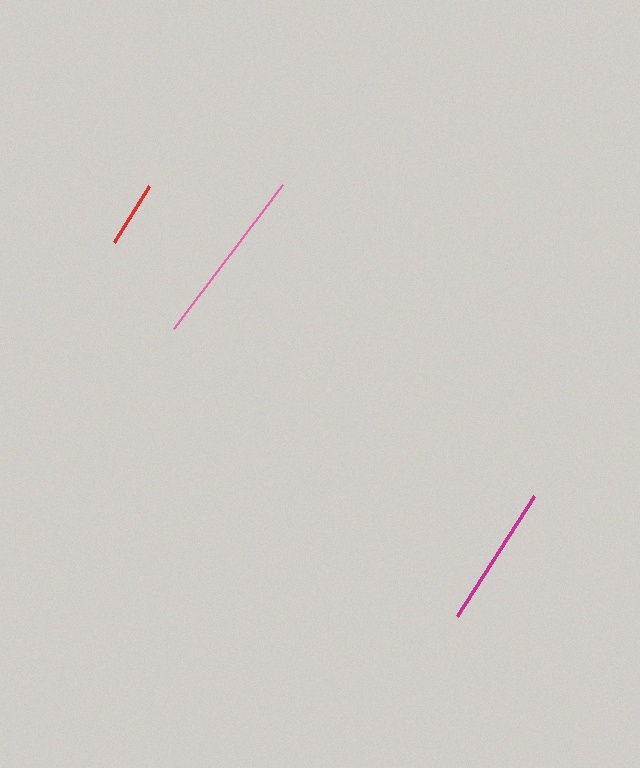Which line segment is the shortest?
The red line is the shortest at approximately 66 pixels.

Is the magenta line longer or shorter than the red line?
The magenta line is longer than the red line.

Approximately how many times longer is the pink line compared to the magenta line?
The pink line is approximately 1.3 times the length of the magenta line.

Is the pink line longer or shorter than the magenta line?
The pink line is longer than the magenta line.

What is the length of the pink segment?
The pink segment is approximately 180 pixels long.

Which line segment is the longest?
The pink line is the longest at approximately 180 pixels.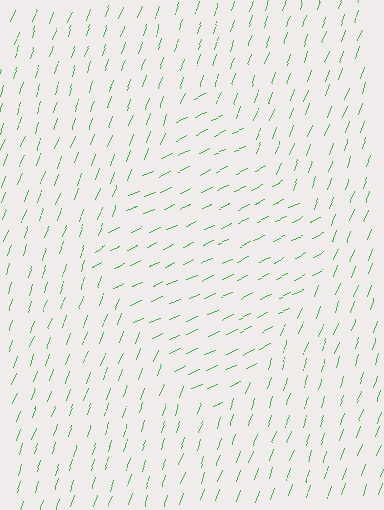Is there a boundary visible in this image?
Yes, there is a texture boundary formed by a change in line orientation.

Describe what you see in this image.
The image is filled with small green line segments. A diamond region in the image has lines oriented differently from the surrounding lines, creating a visible texture boundary.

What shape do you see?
I see a diamond.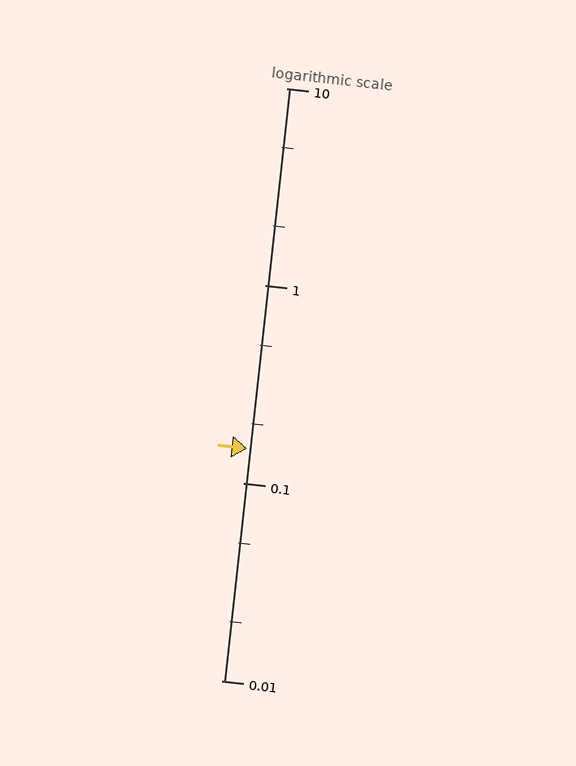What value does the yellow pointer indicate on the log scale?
The pointer indicates approximately 0.15.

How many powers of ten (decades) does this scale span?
The scale spans 3 decades, from 0.01 to 10.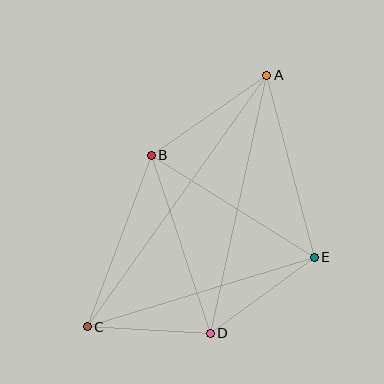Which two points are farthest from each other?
Points A and C are farthest from each other.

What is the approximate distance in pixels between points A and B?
The distance between A and B is approximately 141 pixels.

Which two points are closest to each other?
Points C and D are closest to each other.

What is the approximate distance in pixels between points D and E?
The distance between D and E is approximately 129 pixels.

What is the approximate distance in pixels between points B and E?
The distance between B and E is approximately 192 pixels.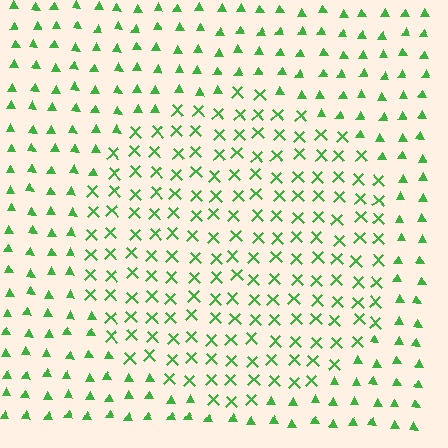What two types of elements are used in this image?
The image uses X marks inside the circle region and triangles outside it.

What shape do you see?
I see a circle.